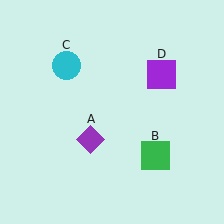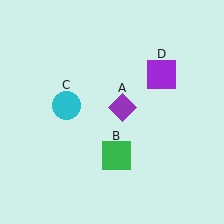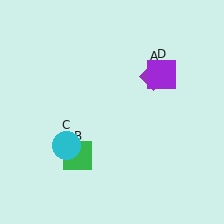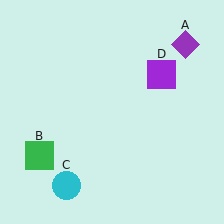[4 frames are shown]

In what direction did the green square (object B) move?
The green square (object B) moved left.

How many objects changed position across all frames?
3 objects changed position: purple diamond (object A), green square (object B), cyan circle (object C).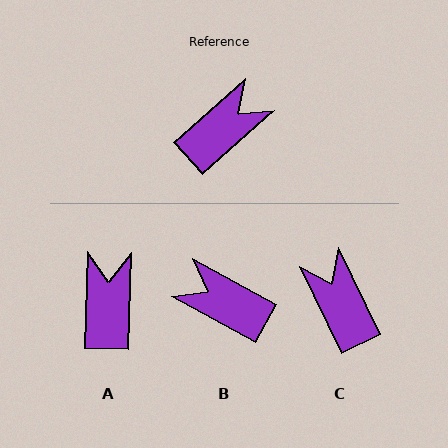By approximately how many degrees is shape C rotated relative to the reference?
Approximately 75 degrees counter-clockwise.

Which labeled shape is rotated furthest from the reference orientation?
B, about 110 degrees away.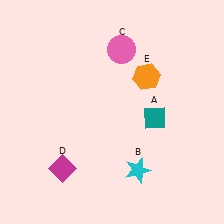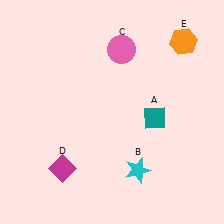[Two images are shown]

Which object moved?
The orange hexagon (E) moved right.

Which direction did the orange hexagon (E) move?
The orange hexagon (E) moved right.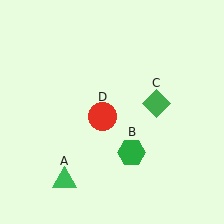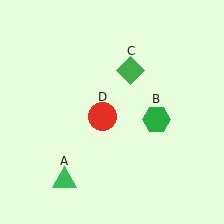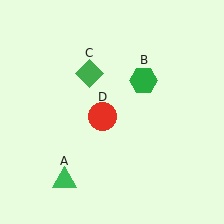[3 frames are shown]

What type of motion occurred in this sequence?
The green hexagon (object B), green diamond (object C) rotated counterclockwise around the center of the scene.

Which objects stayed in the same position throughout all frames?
Green triangle (object A) and red circle (object D) remained stationary.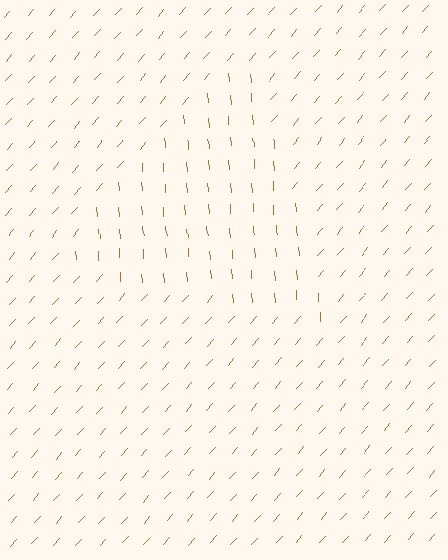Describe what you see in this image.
The image is filled with small brown line segments. A triangle region in the image has lines oriented differently from the surrounding lines, creating a visible texture boundary.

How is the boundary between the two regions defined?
The boundary is defined purely by a change in line orientation (approximately 45 degrees difference). All lines are the same color and thickness.